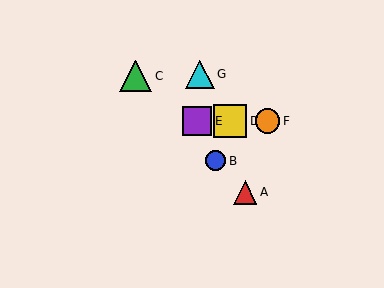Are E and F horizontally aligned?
Yes, both are at y≈121.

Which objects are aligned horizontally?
Objects D, E, F are aligned horizontally.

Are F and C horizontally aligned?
No, F is at y≈121 and C is at y≈76.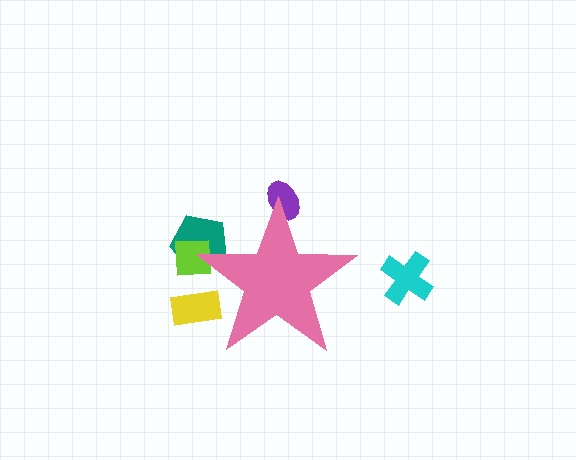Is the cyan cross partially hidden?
No, the cyan cross is fully visible.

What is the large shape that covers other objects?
A pink star.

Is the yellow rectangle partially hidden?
Yes, the yellow rectangle is partially hidden behind the pink star.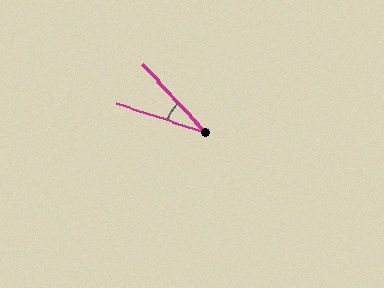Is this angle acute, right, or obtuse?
It is acute.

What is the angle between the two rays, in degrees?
Approximately 29 degrees.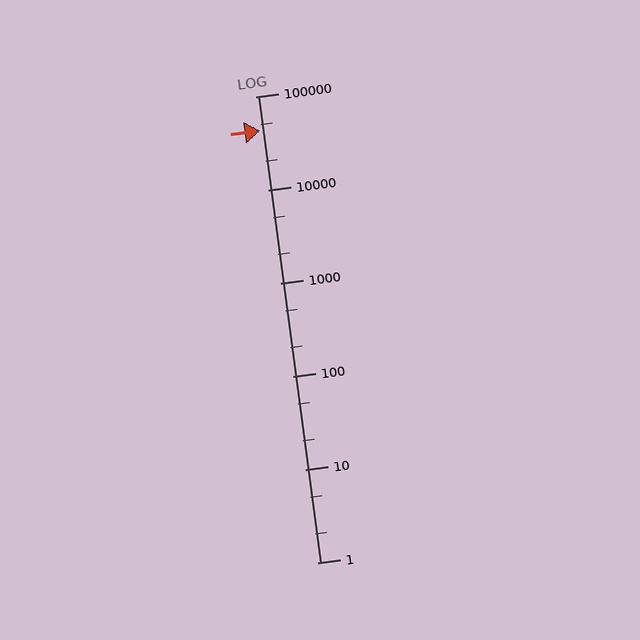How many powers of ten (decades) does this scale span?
The scale spans 5 decades, from 1 to 100000.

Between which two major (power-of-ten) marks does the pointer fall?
The pointer is between 10000 and 100000.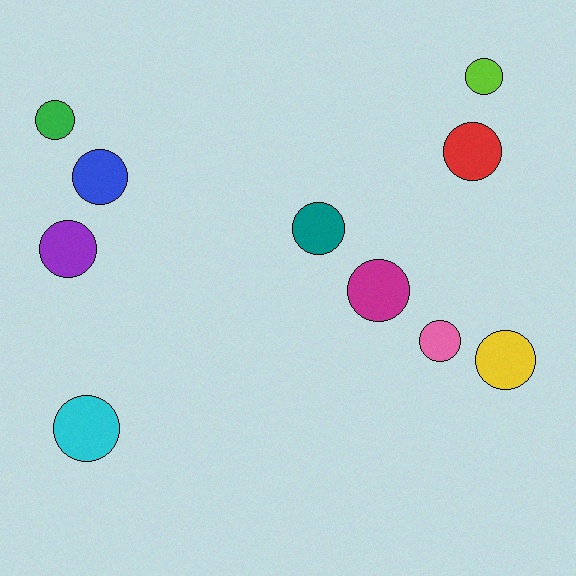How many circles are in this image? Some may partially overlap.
There are 10 circles.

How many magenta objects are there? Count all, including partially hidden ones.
There is 1 magenta object.